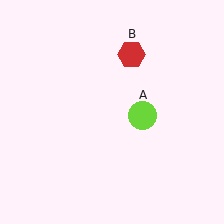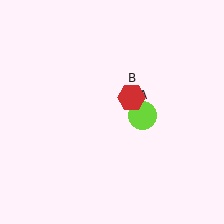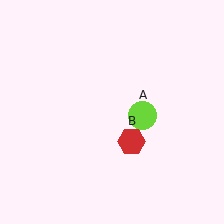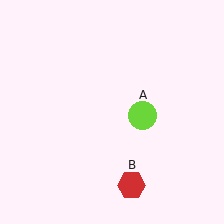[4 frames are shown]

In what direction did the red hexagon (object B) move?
The red hexagon (object B) moved down.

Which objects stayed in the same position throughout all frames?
Lime circle (object A) remained stationary.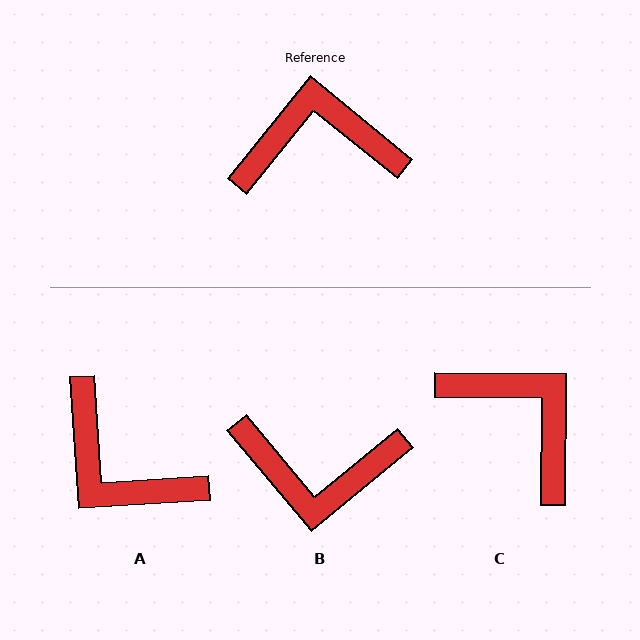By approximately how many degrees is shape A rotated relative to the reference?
Approximately 133 degrees counter-clockwise.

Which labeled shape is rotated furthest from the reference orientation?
B, about 169 degrees away.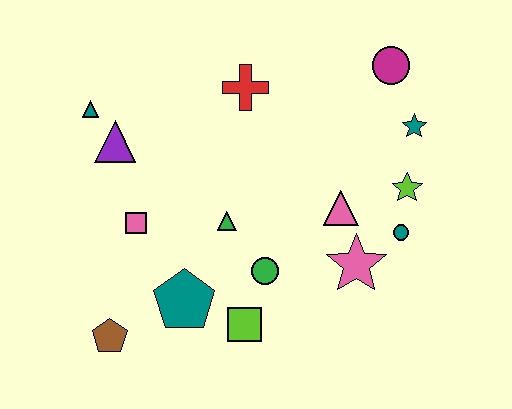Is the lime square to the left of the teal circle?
Yes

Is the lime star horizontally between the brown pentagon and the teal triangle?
No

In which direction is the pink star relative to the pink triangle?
The pink star is below the pink triangle.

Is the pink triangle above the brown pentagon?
Yes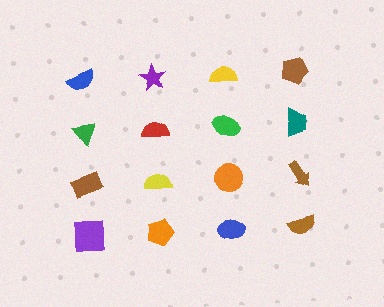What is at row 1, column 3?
A yellow semicircle.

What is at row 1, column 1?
A blue semicircle.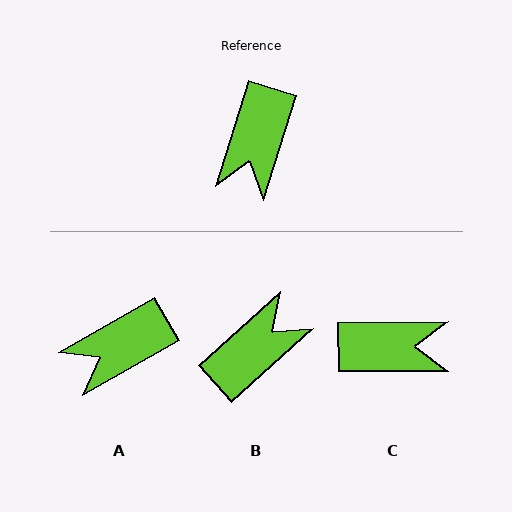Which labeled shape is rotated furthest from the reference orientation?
B, about 149 degrees away.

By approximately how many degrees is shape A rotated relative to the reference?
Approximately 43 degrees clockwise.